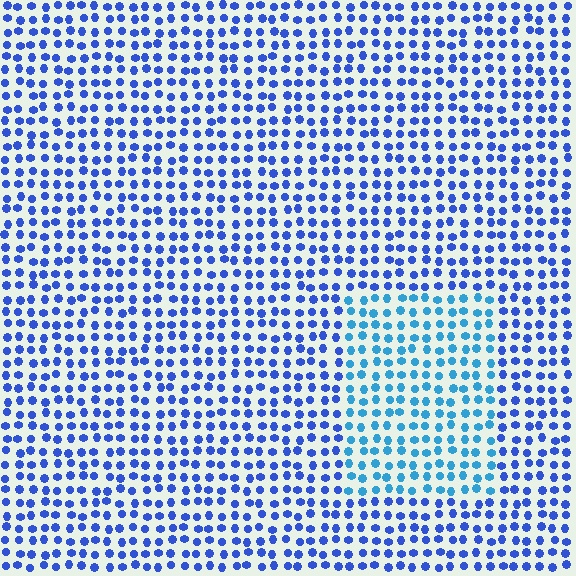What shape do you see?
I see a rectangle.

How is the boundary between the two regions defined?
The boundary is defined purely by a slight shift in hue (about 28 degrees). Spacing, size, and orientation are identical on both sides.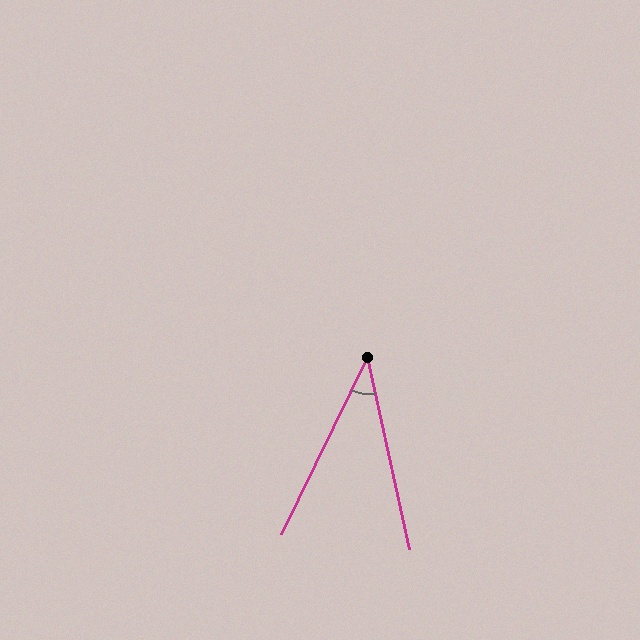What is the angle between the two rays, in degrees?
Approximately 38 degrees.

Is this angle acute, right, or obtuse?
It is acute.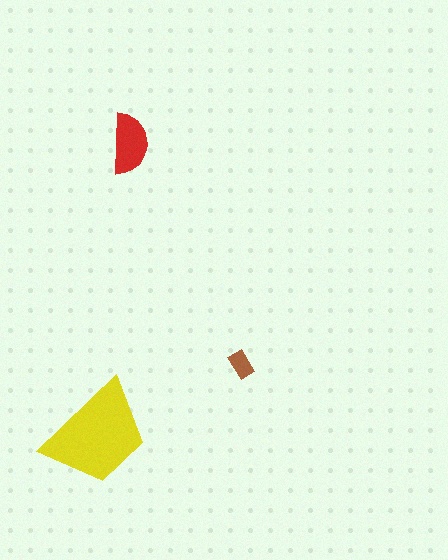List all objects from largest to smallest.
The yellow trapezoid, the red semicircle, the brown rectangle.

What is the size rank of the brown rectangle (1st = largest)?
3rd.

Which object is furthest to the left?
The yellow trapezoid is leftmost.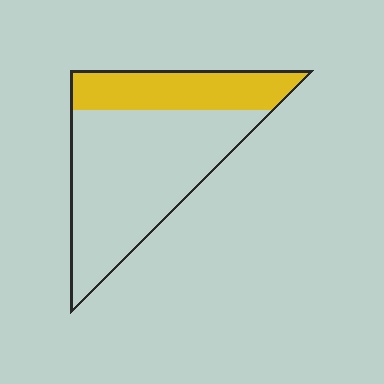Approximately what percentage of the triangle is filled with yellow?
Approximately 30%.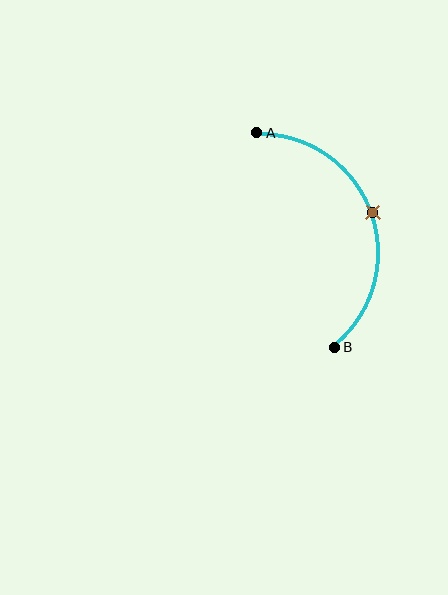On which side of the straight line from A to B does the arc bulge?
The arc bulges to the right of the straight line connecting A and B.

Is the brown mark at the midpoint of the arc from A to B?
Yes. The brown mark lies on the arc at equal arc-length from both A and B — it is the arc midpoint.